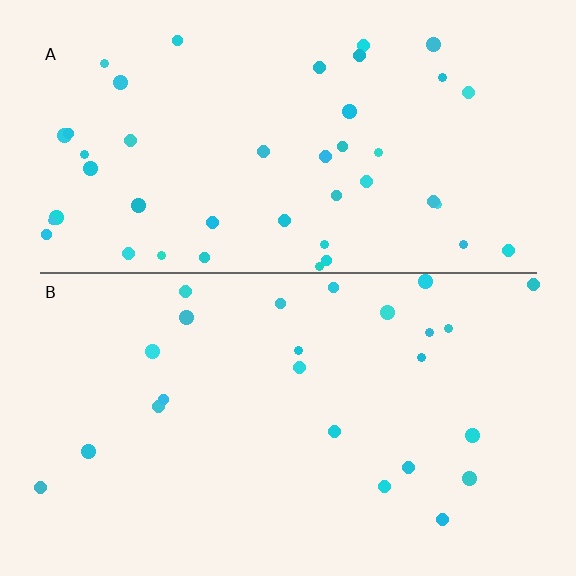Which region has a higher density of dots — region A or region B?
A (the top).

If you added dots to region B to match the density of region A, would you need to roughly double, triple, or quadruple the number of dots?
Approximately double.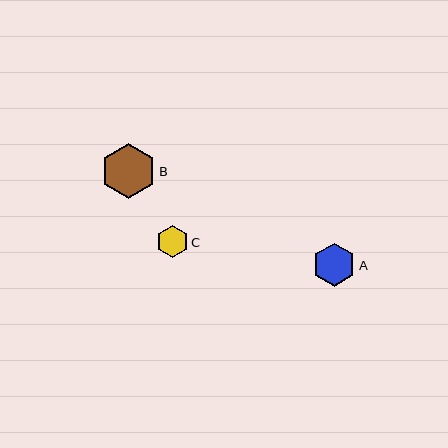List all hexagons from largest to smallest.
From largest to smallest: B, A, C.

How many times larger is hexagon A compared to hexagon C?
Hexagon A is approximately 1.3 times the size of hexagon C.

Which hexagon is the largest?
Hexagon B is the largest with a size of approximately 56 pixels.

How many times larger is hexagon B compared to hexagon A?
Hexagon B is approximately 1.3 times the size of hexagon A.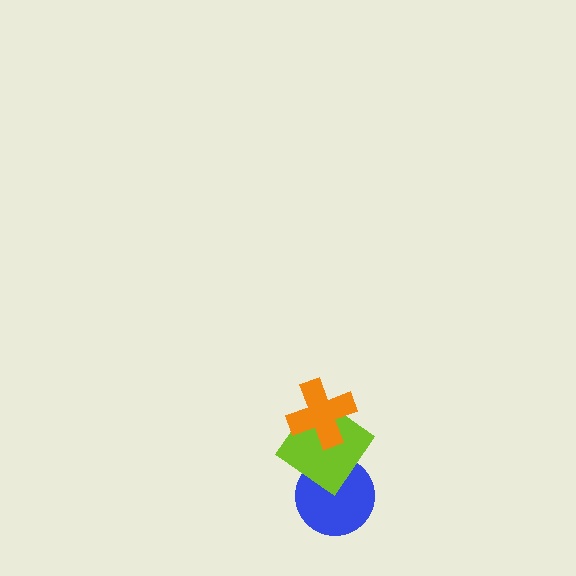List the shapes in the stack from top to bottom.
From top to bottom: the orange cross, the lime diamond, the blue circle.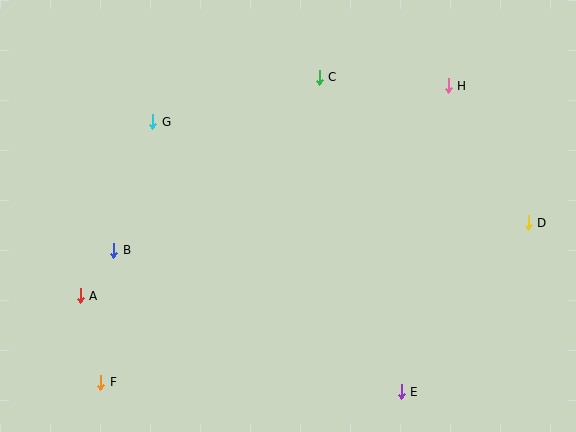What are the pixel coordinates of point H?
Point H is at (448, 86).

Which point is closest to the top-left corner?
Point G is closest to the top-left corner.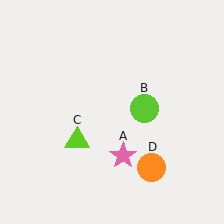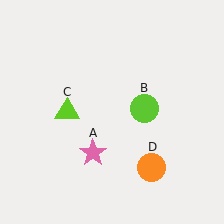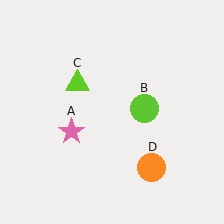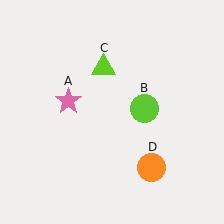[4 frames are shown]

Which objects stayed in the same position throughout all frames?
Lime circle (object B) and orange circle (object D) remained stationary.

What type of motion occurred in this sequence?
The pink star (object A), lime triangle (object C) rotated clockwise around the center of the scene.